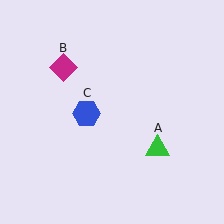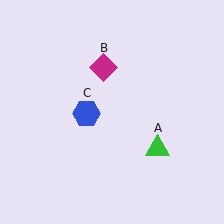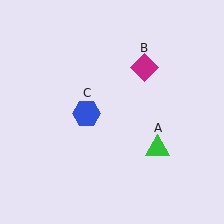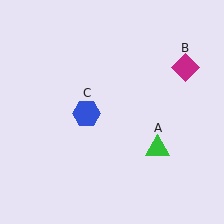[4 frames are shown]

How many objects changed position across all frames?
1 object changed position: magenta diamond (object B).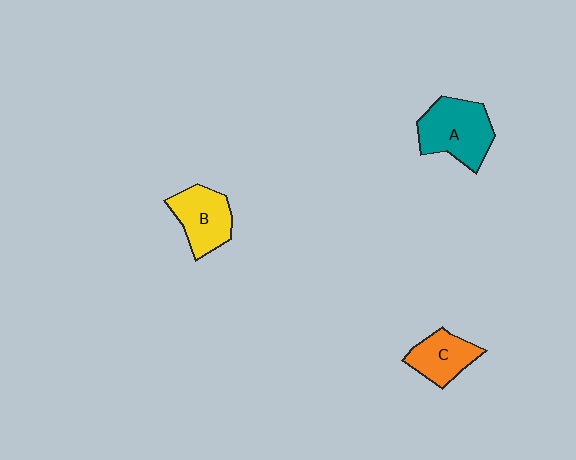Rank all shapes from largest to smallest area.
From largest to smallest: A (teal), B (yellow), C (orange).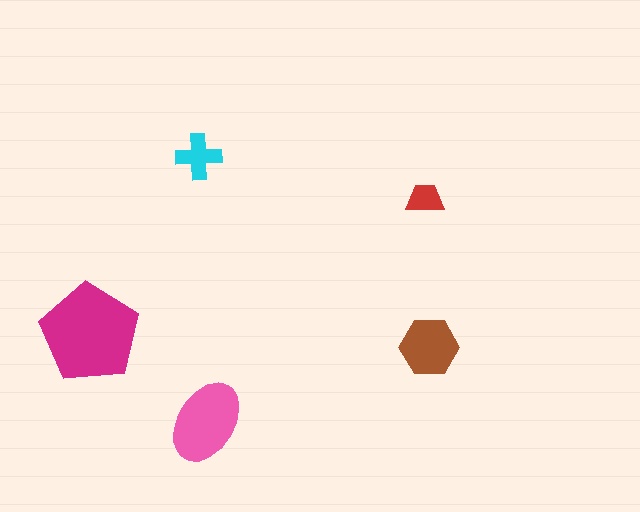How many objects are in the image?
There are 5 objects in the image.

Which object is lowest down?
The pink ellipse is bottommost.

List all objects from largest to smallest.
The magenta pentagon, the pink ellipse, the brown hexagon, the cyan cross, the red trapezoid.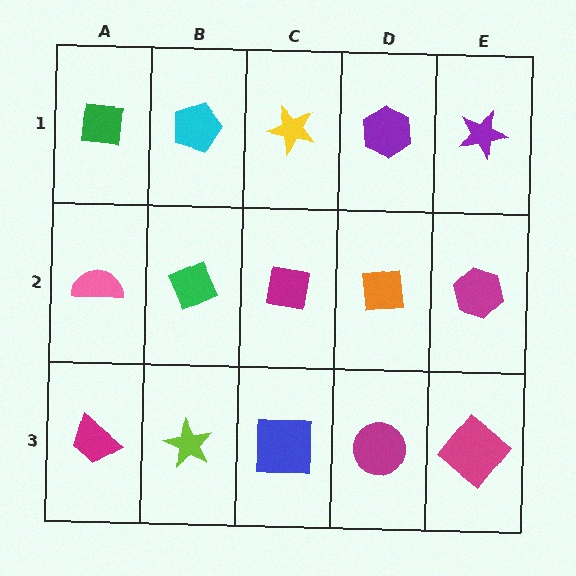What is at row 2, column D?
An orange square.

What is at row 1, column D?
A purple hexagon.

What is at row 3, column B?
A lime star.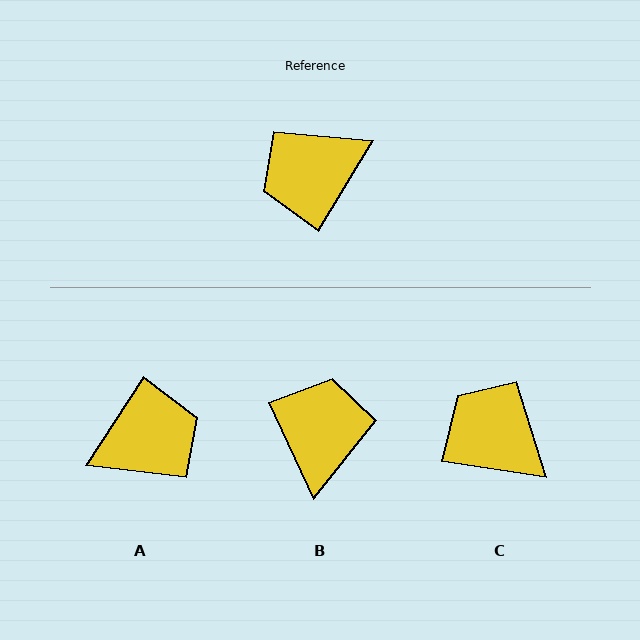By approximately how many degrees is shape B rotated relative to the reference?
Approximately 123 degrees clockwise.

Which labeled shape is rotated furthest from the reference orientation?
A, about 179 degrees away.